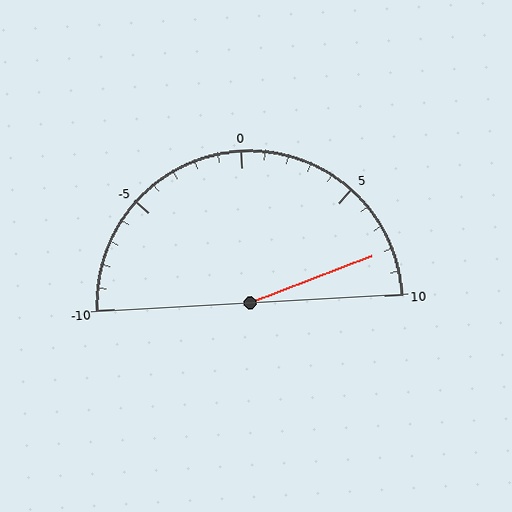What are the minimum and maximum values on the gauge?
The gauge ranges from -10 to 10.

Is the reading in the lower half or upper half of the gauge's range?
The reading is in the upper half of the range (-10 to 10).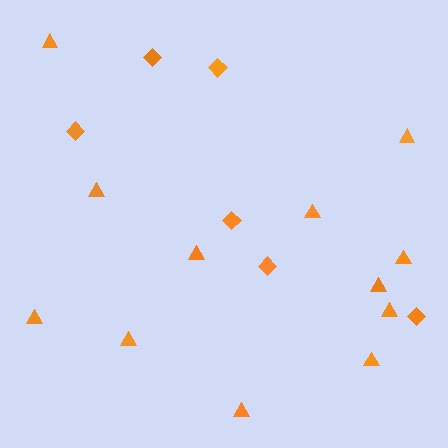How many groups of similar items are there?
There are 2 groups: one group of triangles (12) and one group of diamonds (6).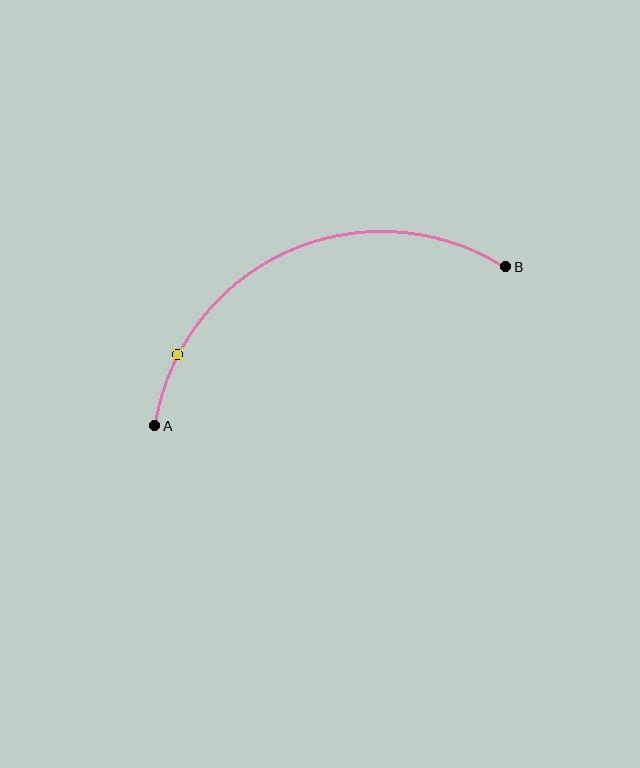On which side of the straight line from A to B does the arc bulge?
The arc bulges above the straight line connecting A and B.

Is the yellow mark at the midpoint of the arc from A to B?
No. The yellow mark lies on the arc but is closer to endpoint A. The arc midpoint would be at the point on the curve equidistant along the arc from both A and B.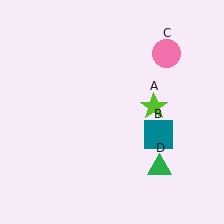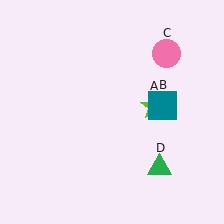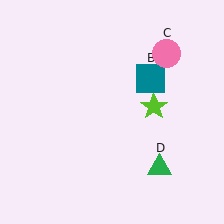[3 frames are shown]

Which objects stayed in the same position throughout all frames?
Lime star (object A) and pink circle (object C) and green triangle (object D) remained stationary.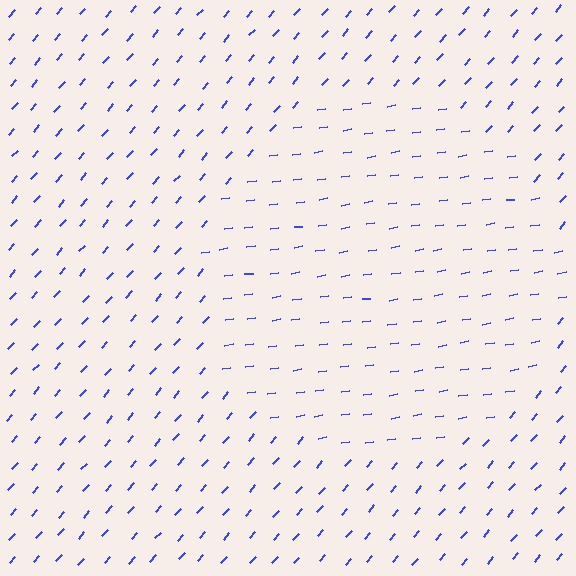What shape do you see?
I see a circle.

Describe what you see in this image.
The image is filled with small blue line segments. A circle region in the image has lines oriented differently from the surrounding lines, creating a visible texture boundary.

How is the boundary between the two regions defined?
The boundary is defined purely by a change in line orientation (approximately 40 degrees difference). All lines are the same color and thickness.